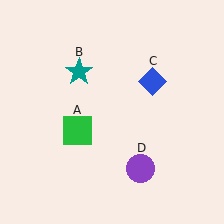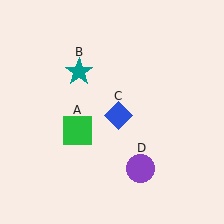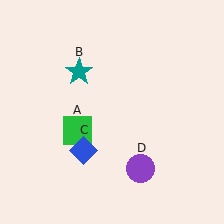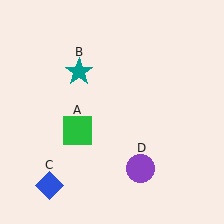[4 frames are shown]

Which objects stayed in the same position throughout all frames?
Green square (object A) and teal star (object B) and purple circle (object D) remained stationary.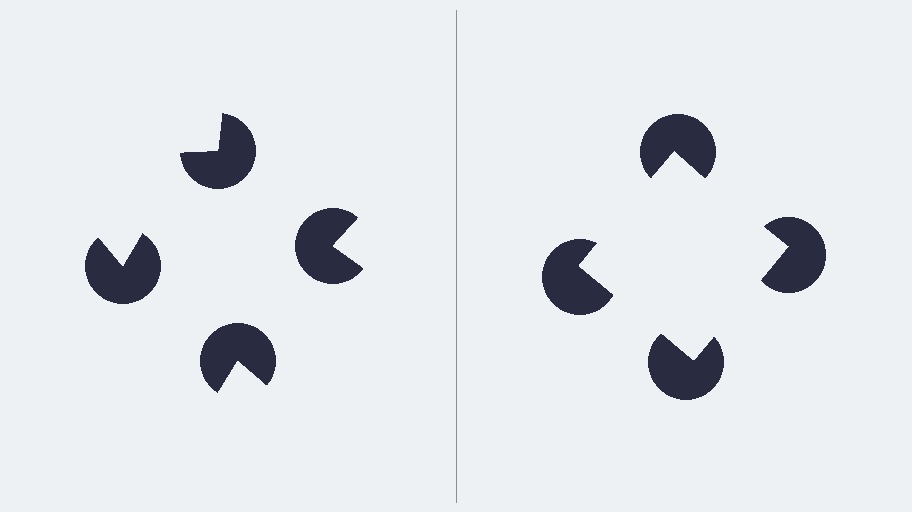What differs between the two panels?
The pac-man discs are positioned identically on both sides; only the wedge orientations differ. On the right they align to a square; on the left they are misaligned.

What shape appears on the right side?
An illusory square.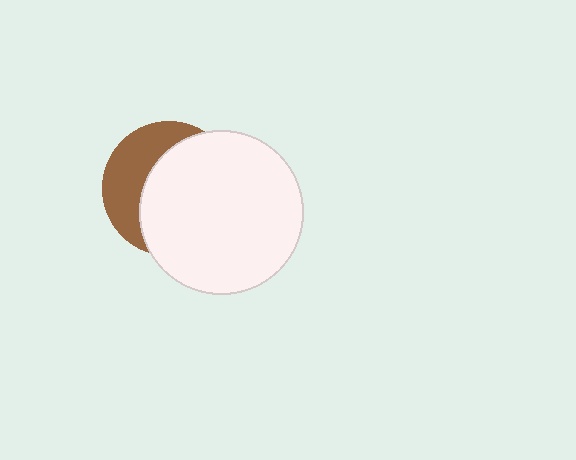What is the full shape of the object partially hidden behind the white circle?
The partially hidden object is a brown circle.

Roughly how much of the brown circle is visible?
A small part of it is visible (roughly 37%).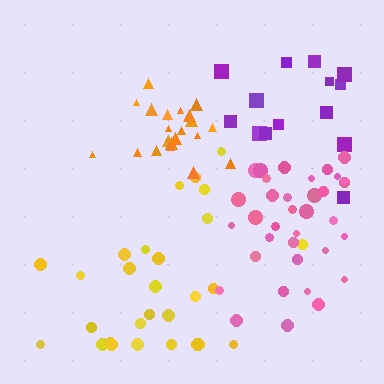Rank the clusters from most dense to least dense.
orange, pink, purple, yellow.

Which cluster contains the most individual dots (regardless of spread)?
Pink (35).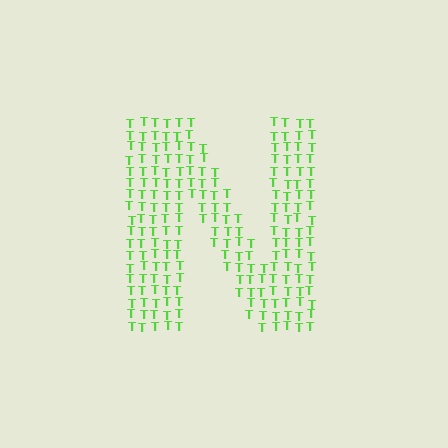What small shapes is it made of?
It is made of small letter T's.